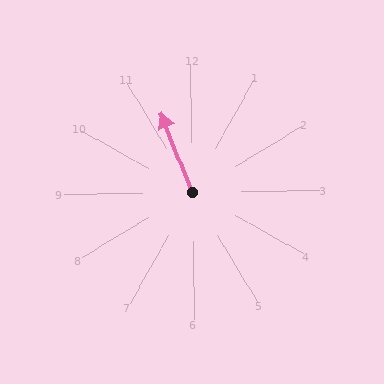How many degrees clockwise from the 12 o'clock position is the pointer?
Approximately 339 degrees.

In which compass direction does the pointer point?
North.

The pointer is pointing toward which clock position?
Roughly 11 o'clock.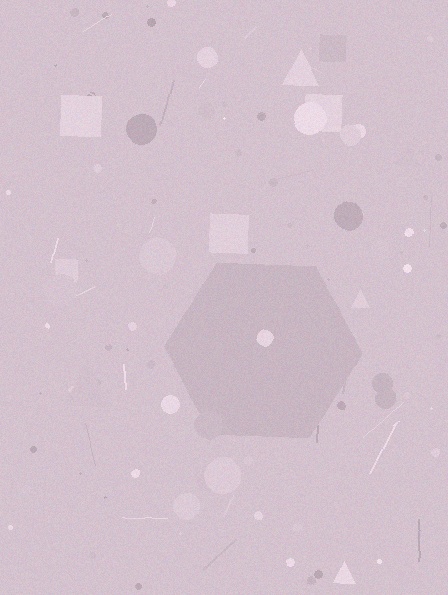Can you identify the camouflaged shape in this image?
The camouflaged shape is a hexagon.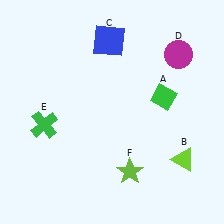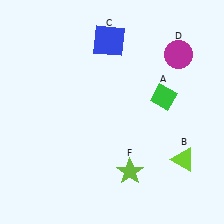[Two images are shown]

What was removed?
The green cross (E) was removed in Image 2.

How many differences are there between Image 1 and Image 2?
There is 1 difference between the two images.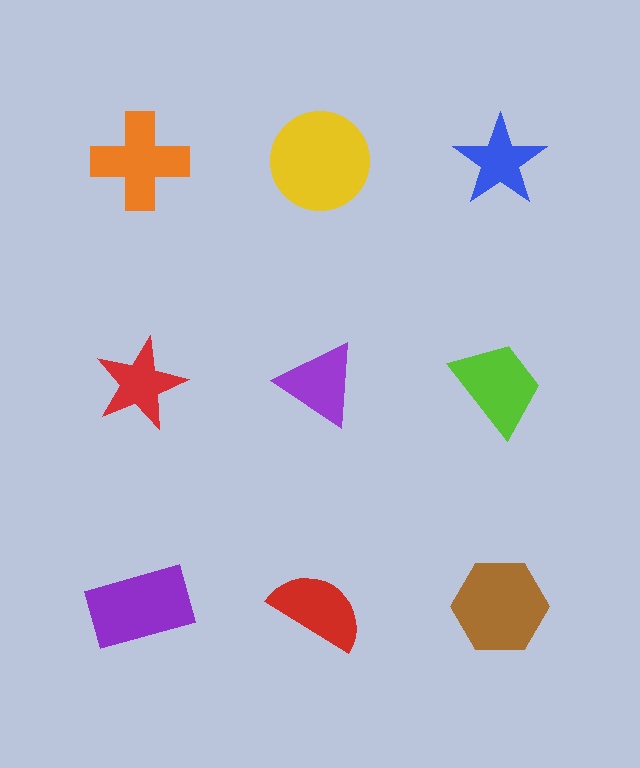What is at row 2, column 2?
A purple triangle.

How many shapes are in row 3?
3 shapes.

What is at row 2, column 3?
A lime trapezoid.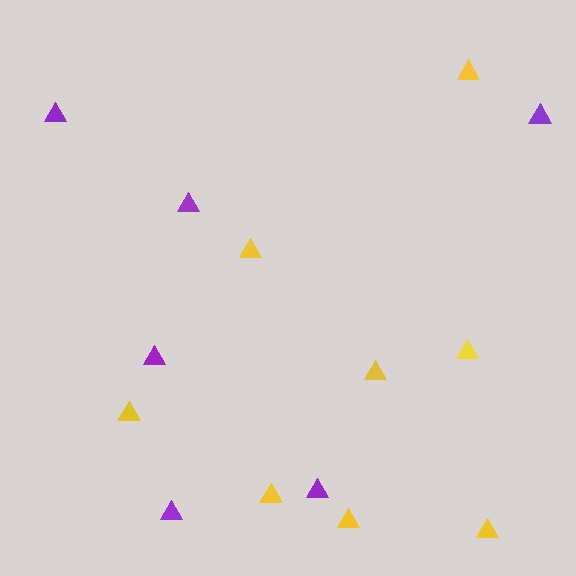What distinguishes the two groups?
There are 2 groups: one group of yellow triangles (8) and one group of purple triangles (6).